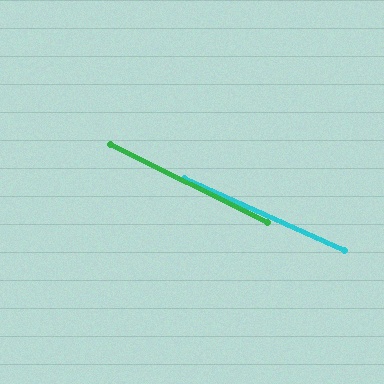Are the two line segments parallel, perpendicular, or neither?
Parallel — their directions differ by only 1.8°.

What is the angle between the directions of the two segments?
Approximately 2 degrees.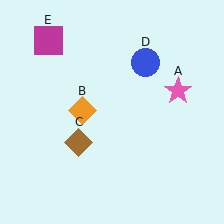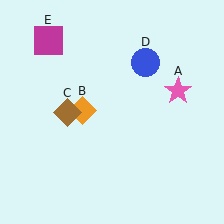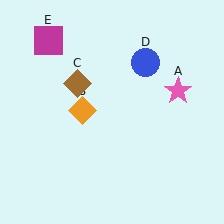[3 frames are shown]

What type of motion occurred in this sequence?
The brown diamond (object C) rotated clockwise around the center of the scene.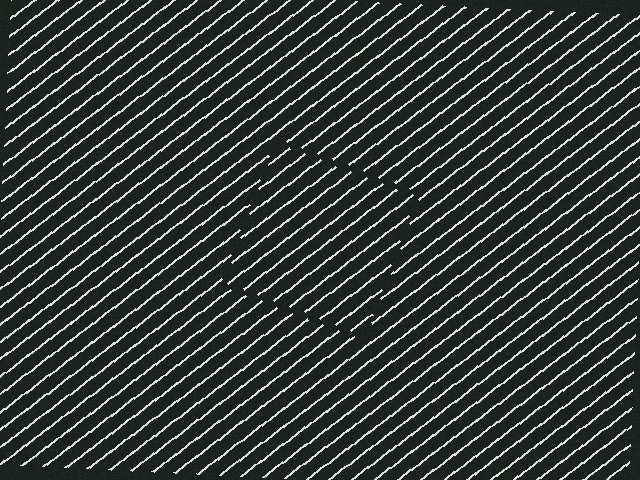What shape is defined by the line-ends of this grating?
An illusory square. The interior of the shape contains the same grating, shifted by half a period — the contour is defined by the phase discontinuity where line-ends from the inner and outer gratings abut.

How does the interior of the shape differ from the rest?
The interior of the shape contains the same grating, shifted by half a period — the contour is defined by the phase discontinuity where line-ends from the inner and outer gratings abut.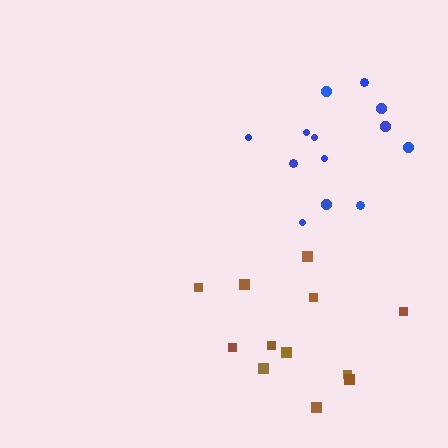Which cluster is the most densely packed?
Blue.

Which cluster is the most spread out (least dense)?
Brown.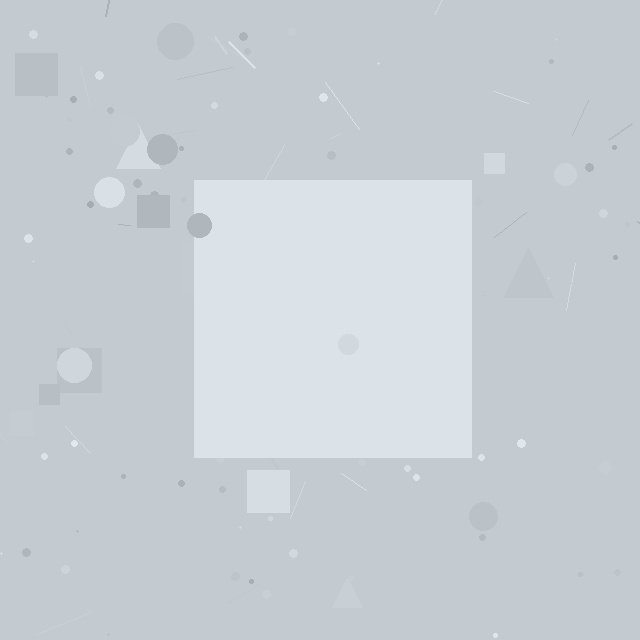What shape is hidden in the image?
A square is hidden in the image.